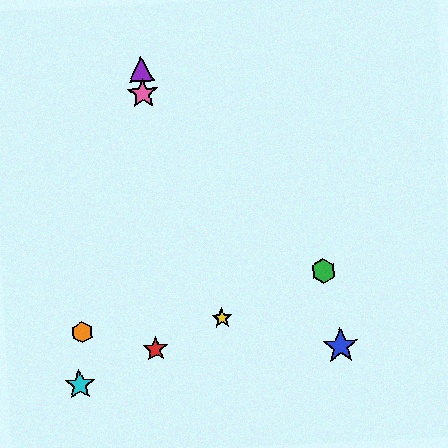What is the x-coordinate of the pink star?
The pink star is at x≈143.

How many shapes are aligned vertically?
3 shapes (the red star, the purple triangle, the pink star) are aligned vertically.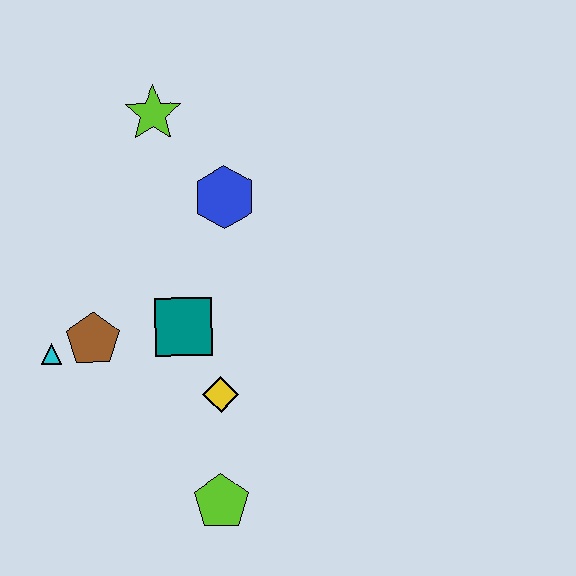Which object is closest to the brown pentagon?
The cyan triangle is closest to the brown pentagon.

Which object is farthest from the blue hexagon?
The lime pentagon is farthest from the blue hexagon.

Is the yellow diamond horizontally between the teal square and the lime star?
No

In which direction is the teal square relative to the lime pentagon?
The teal square is above the lime pentagon.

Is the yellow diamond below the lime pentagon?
No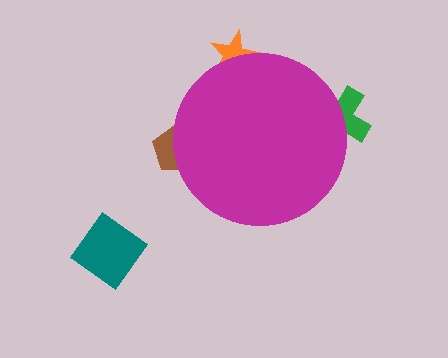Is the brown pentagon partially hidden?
Yes, the brown pentagon is partially hidden behind the magenta circle.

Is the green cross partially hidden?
Yes, the green cross is partially hidden behind the magenta circle.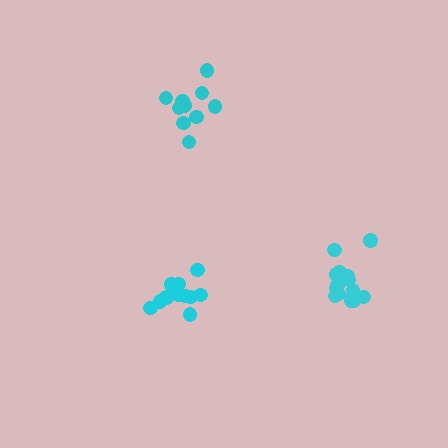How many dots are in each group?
Group 1: 12 dots, Group 2: 16 dots, Group 3: 10 dots (38 total).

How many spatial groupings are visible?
There are 3 spatial groupings.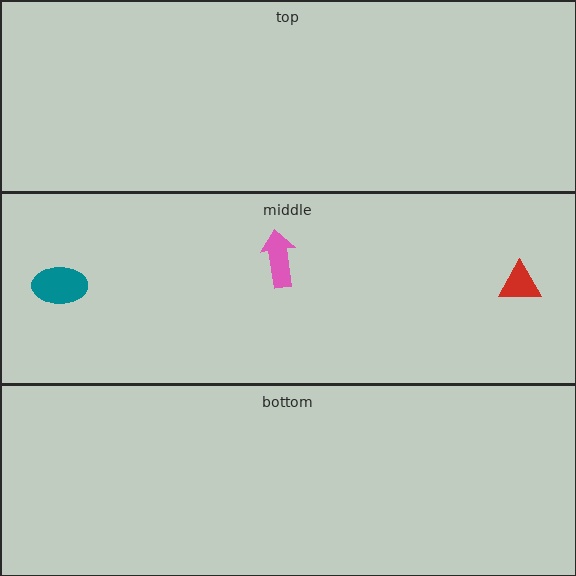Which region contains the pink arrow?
The middle region.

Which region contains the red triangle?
The middle region.